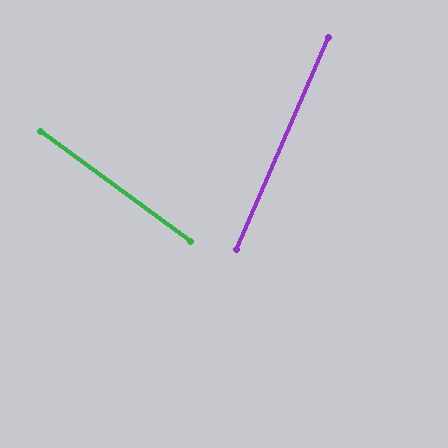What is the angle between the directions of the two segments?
Approximately 77 degrees.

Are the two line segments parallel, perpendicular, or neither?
Neither parallel nor perpendicular — they differ by about 77°.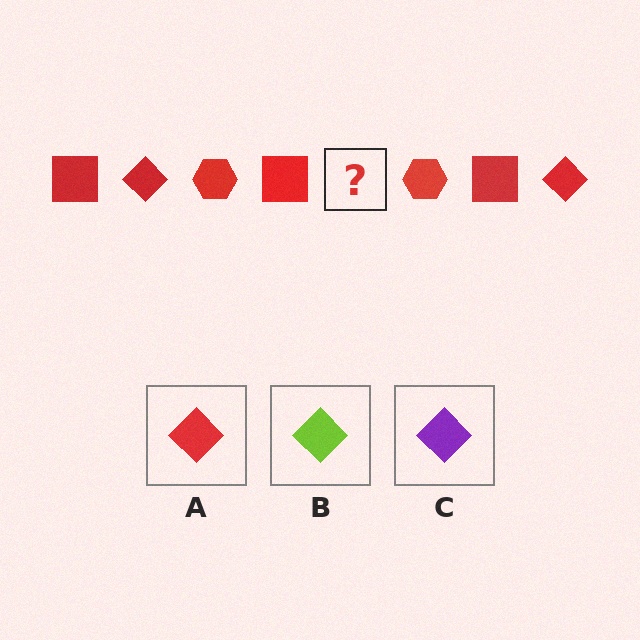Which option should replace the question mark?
Option A.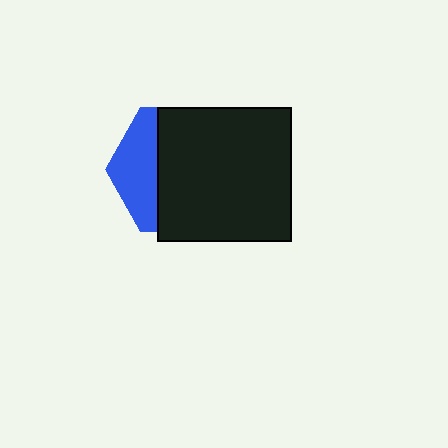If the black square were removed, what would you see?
You would see the complete blue hexagon.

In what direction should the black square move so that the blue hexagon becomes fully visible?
The black square should move right. That is the shortest direction to clear the overlap and leave the blue hexagon fully visible.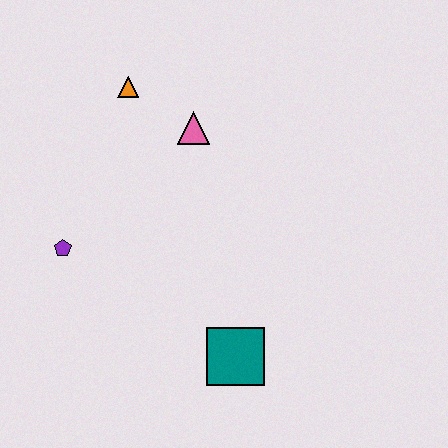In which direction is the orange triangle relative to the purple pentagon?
The orange triangle is above the purple pentagon.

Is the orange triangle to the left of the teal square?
Yes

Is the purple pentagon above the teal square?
Yes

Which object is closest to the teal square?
The purple pentagon is closest to the teal square.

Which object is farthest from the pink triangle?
The teal square is farthest from the pink triangle.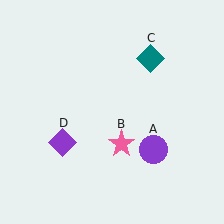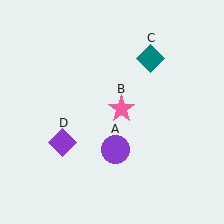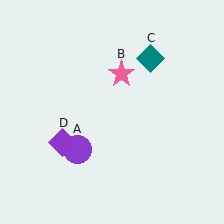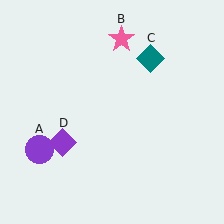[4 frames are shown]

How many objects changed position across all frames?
2 objects changed position: purple circle (object A), pink star (object B).